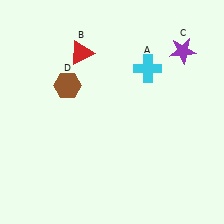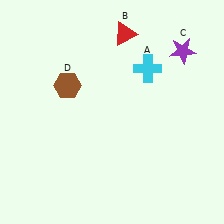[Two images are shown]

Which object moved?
The red triangle (B) moved right.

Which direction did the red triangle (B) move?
The red triangle (B) moved right.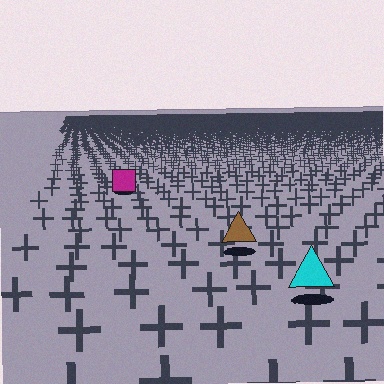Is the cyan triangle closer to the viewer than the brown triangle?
Yes. The cyan triangle is closer — you can tell from the texture gradient: the ground texture is coarser near it.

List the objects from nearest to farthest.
From nearest to farthest: the cyan triangle, the brown triangle, the magenta square.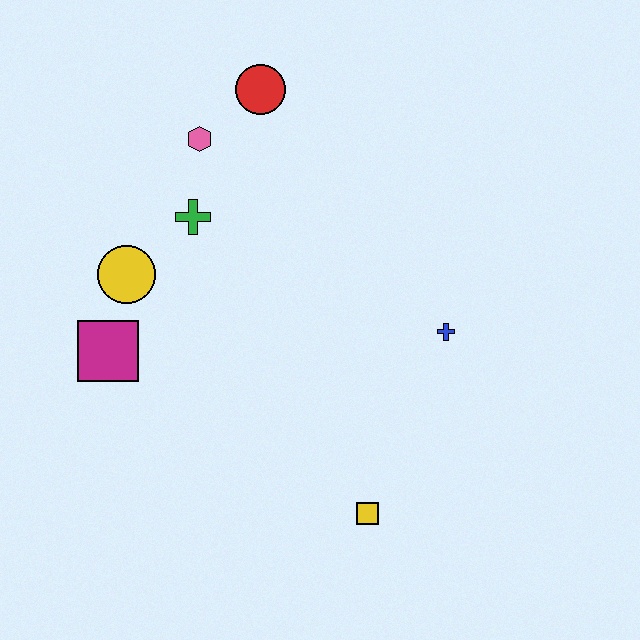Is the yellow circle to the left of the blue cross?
Yes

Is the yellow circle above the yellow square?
Yes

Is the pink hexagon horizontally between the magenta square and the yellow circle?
No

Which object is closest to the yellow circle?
The magenta square is closest to the yellow circle.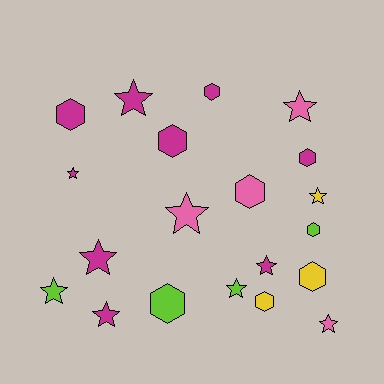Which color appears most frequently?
Magenta, with 9 objects.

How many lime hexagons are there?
There are 2 lime hexagons.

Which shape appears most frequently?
Star, with 11 objects.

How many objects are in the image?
There are 20 objects.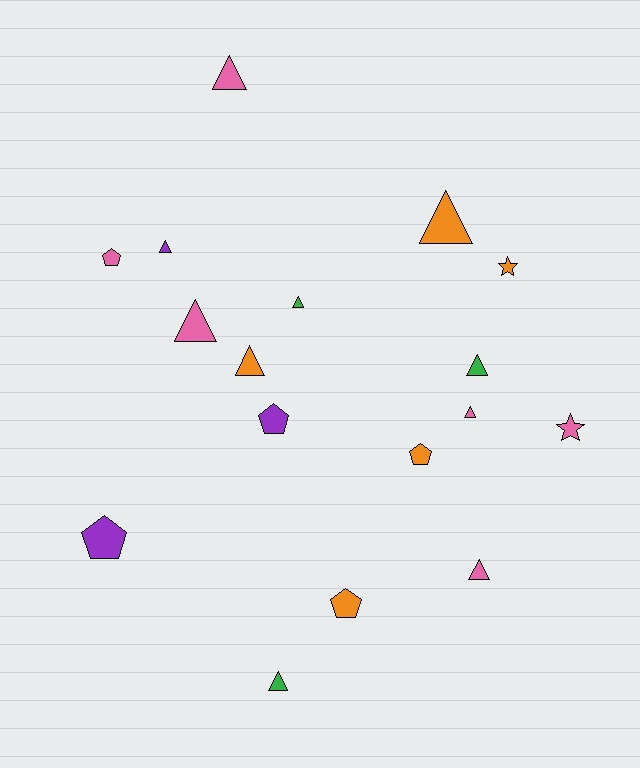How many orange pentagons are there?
There are 2 orange pentagons.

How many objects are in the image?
There are 17 objects.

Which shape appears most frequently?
Triangle, with 10 objects.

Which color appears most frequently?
Pink, with 6 objects.